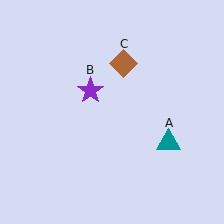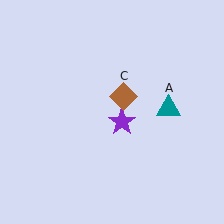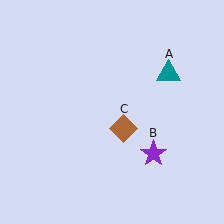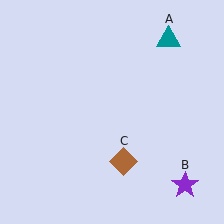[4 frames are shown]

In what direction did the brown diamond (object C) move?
The brown diamond (object C) moved down.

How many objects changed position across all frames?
3 objects changed position: teal triangle (object A), purple star (object B), brown diamond (object C).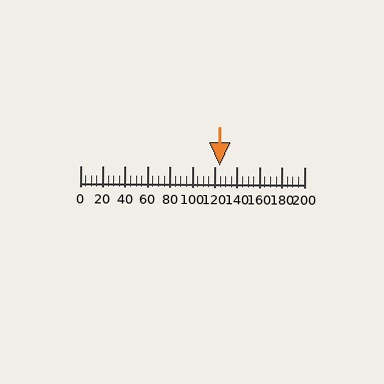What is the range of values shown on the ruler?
The ruler shows values from 0 to 200.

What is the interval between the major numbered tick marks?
The major tick marks are spaced 20 units apart.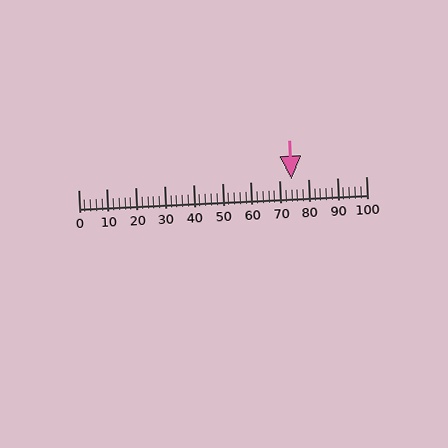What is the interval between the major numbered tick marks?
The major tick marks are spaced 10 units apart.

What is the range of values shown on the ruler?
The ruler shows values from 0 to 100.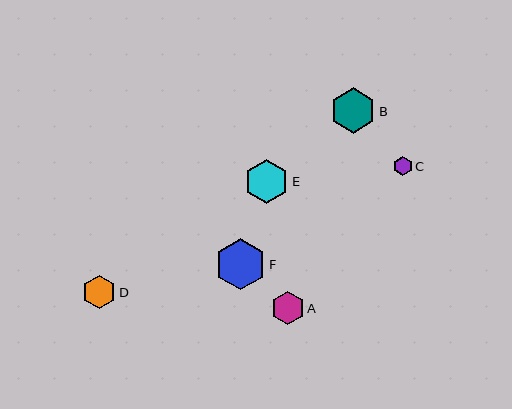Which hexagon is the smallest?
Hexagon C is the smallest with a size of approximately 19 pixels.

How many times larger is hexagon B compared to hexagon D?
Hexagon B is approximately 1.4 times the size of hexagon D.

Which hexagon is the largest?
Hexagon F is the largest with a size of approximately 51 pixels.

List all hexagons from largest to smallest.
From largest to smallest: F, B, E, D, A, C.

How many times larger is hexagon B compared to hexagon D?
Hexagon B is approximately 1.4 times the size of hexagon D.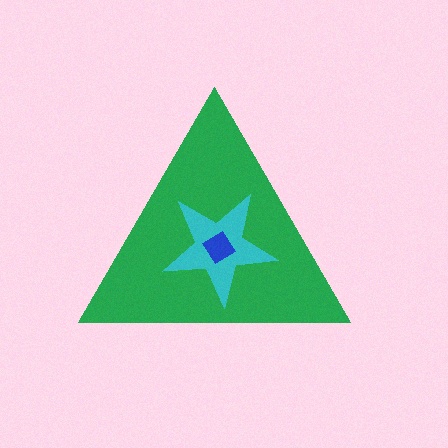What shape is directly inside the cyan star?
The blue diamond.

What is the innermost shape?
The blue diamond.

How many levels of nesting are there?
3.